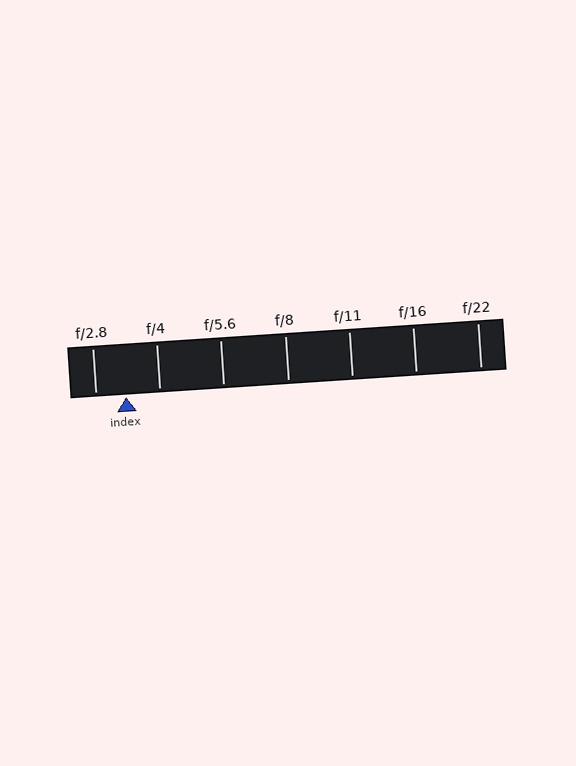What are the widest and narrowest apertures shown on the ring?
The widest aperture shown is f/2.8 and the narrowest is f/22.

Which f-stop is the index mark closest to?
The index mark is closest to f/2.8.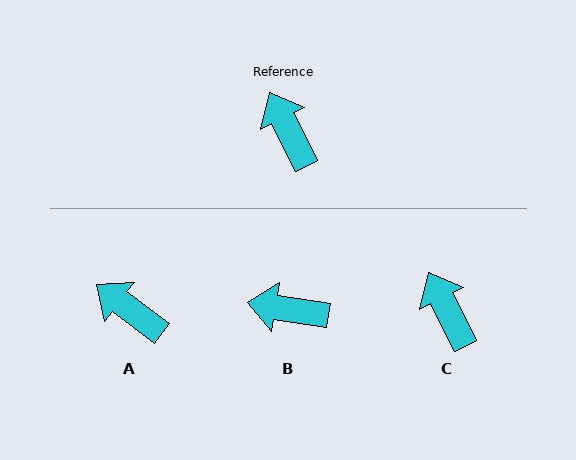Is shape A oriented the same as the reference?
No, it is off by about 27 degrees.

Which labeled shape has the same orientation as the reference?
C.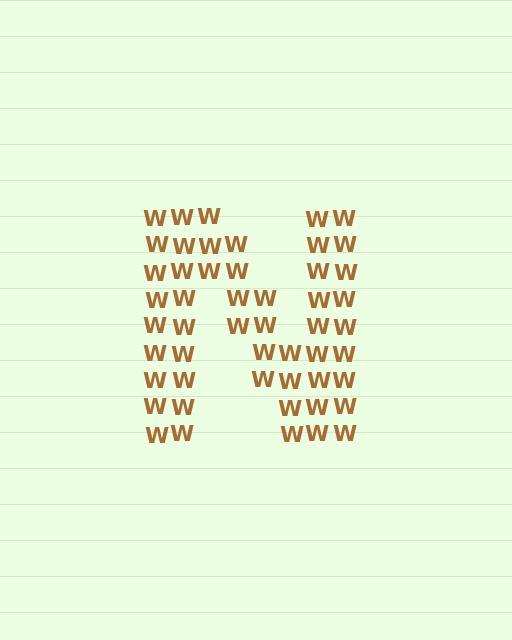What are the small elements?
The small elements are letter W's.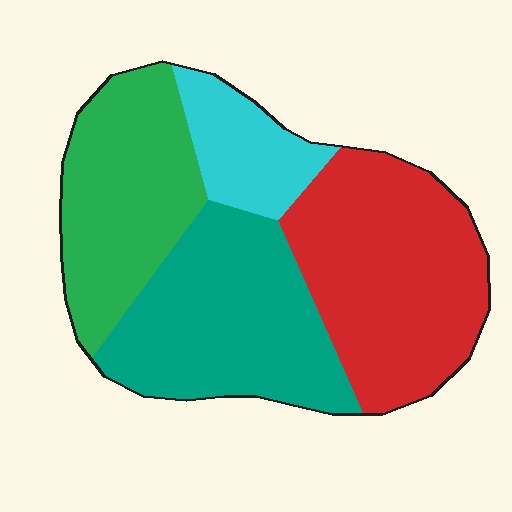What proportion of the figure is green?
Green covers roughly 25% of the figure.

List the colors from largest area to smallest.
From largest to smallest: red, teal, green, cyan.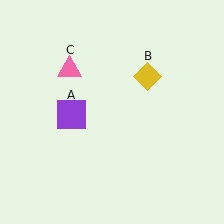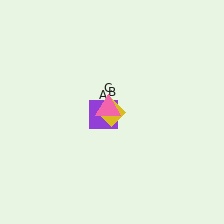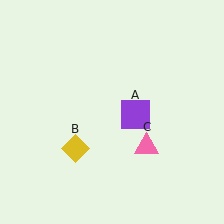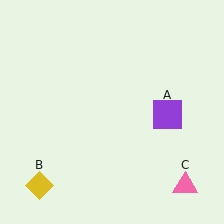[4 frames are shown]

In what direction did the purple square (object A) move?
The purple square (object A) moved right.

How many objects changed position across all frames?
3 objects changed position: purple square (object A), yellow diamond (object B), pink triangle (object C).